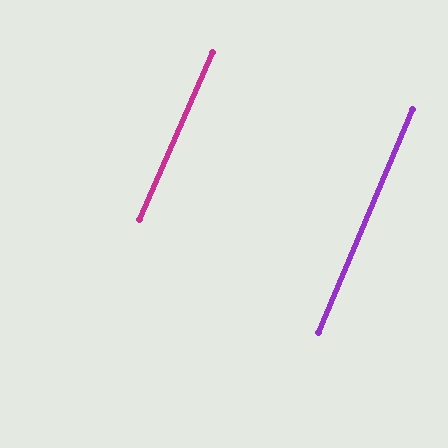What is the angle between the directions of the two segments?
Approximately 1 degree.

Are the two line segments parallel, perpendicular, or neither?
Parallel — their directions differ by only 0.7°.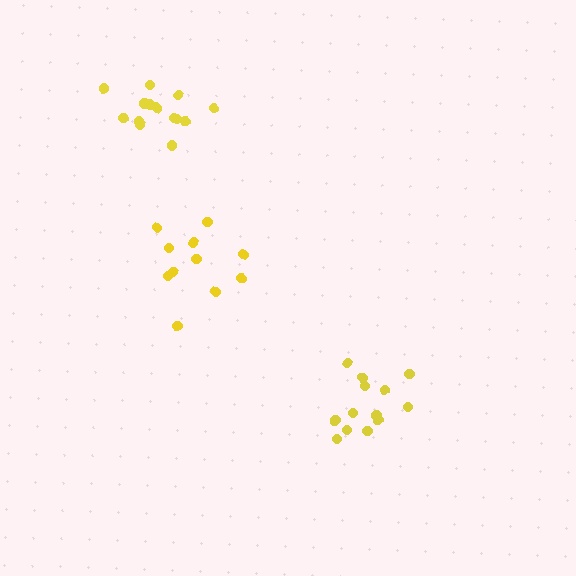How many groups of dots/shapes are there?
There are 3 groups.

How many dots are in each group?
Group 1: 11 dots, Group 2: 13 dots, Group 3: 14 dots (38 total).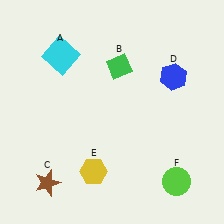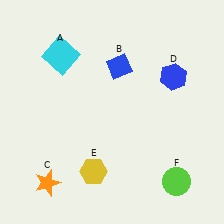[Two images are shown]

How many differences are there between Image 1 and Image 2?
There are 2 differences between the two images.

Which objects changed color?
B changed from green to blue. C changed from brown to orange.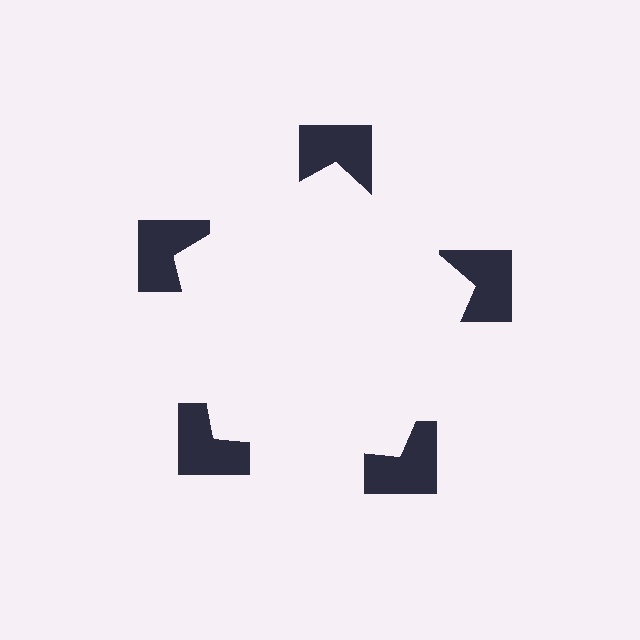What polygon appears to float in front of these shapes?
An illusory pentagon — its edges are inferred from the aligned wedge cuts in the notched squares, not physically drawn.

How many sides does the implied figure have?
5 sides.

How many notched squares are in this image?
There are 5 — one at each vertex of the illusory pentagon.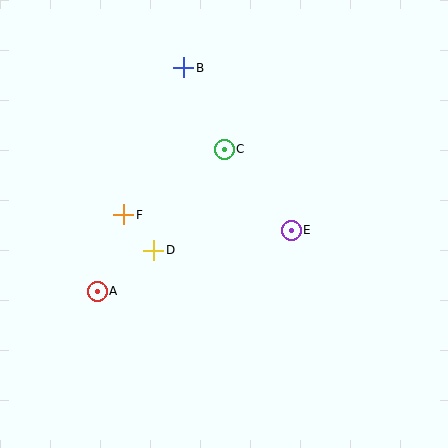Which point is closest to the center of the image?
Point E at (291, 230) is closest to the center.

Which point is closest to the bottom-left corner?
Point A is closest to the bottom-left corner.